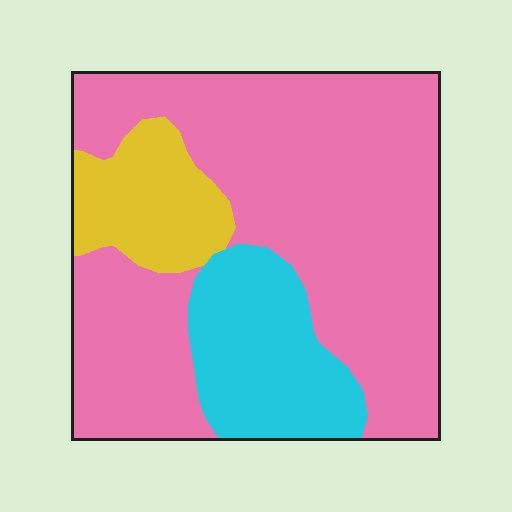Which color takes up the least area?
Yellow, at roughly 15%.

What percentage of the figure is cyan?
Cyan takes up between a sixth and a third of the figure.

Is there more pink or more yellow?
Pink.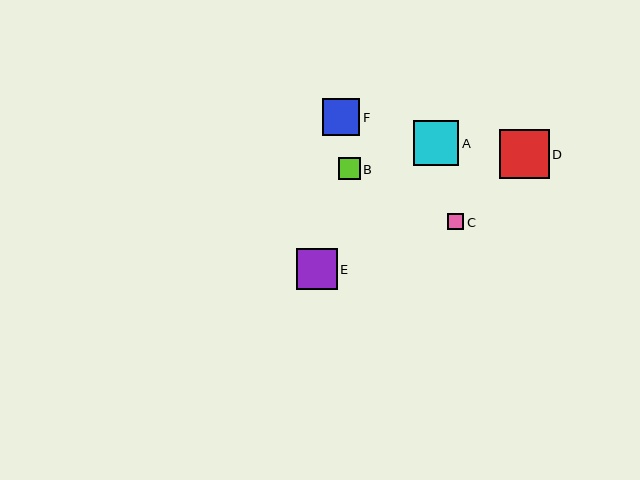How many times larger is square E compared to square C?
Square E is approximately 2.6 times the size of square C.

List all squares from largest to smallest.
From largest to smallest: D, A, E, F, B, C.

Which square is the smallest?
Square C is the smallest with a size of approximately 16 pixels.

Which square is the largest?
Square D is the largest with a size of approximately 50 pixels.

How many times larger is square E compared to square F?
Square E is approximately 1.1 times the size of square F.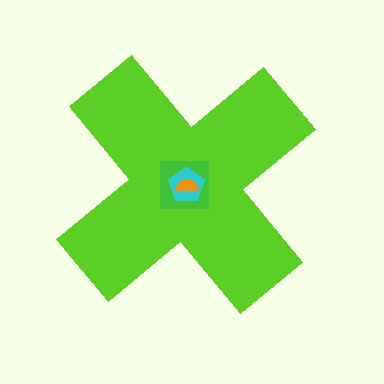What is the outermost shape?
The lime cross.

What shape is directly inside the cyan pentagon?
The orange semicircle.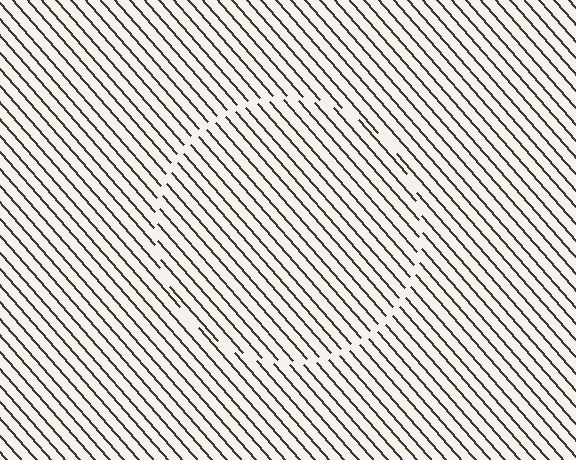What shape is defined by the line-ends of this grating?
An illusory circle. The interior of the shape contains the same grating, shifted by half a period — the contour is defined by the phase discontinuity where line-ends from the inner and outer gratings abut.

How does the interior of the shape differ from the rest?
The interior of the shape contains the same grating, shifted by half a period — the contour is defined by the phase discontinuity where line-ends from the inner and outer gratings abut.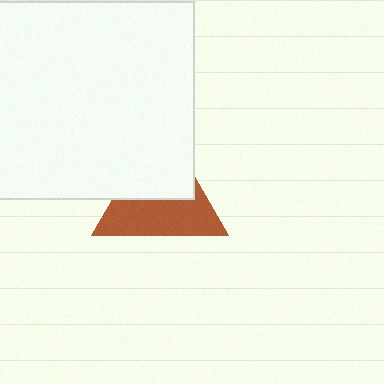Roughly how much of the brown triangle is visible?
About half of it is visible (roughly 53%).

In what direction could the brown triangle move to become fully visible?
The brown triangle could move down. That would shift it out from behind the white square entirely.